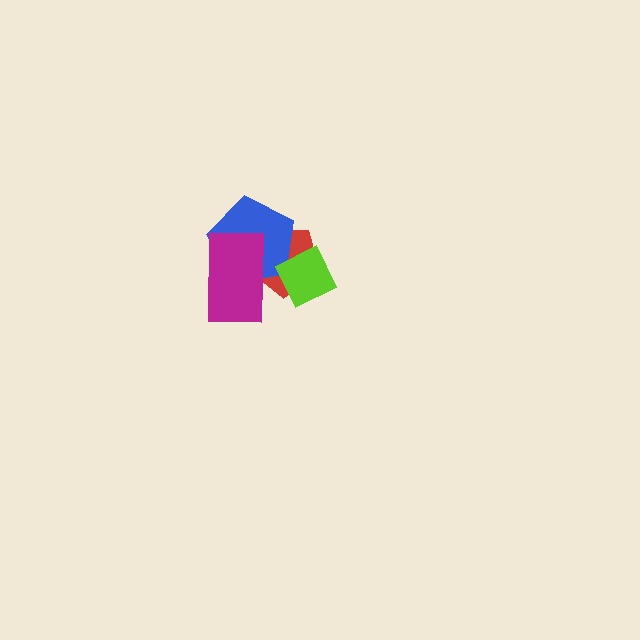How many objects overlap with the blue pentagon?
3 objects overlap with the blue pentagon.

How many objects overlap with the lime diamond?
2 objects overlap with the lime diamond.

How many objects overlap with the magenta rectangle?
2 objects overlap with the magenta rectangle.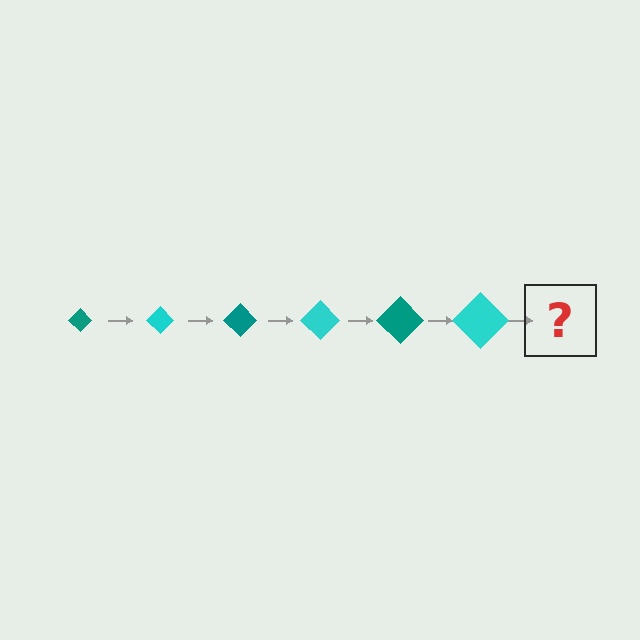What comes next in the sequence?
The next element should be a teal diamond, larger than the previous one.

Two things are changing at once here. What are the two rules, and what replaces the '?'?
The two rules are that the diamond grows larger each step and the color cycles through teal and cyan. The '?' should be a teal diamond, larger than the previous one.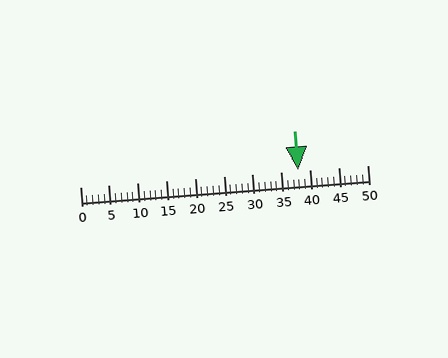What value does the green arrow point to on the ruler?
The green arrow points to approximately 38.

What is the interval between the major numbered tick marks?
The major tick marks are spaced 5 units apart.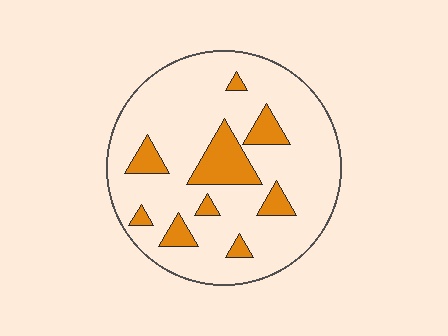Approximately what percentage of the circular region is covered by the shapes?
Approximately 15%.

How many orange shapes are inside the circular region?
9.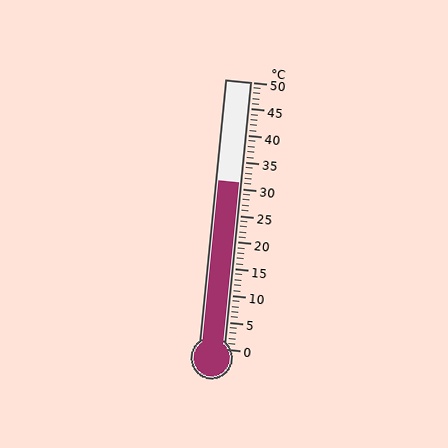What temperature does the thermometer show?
The thermometer shows approximately 31°C.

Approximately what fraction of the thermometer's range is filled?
The thermometer is filled to approximately 60% of its range.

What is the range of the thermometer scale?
The thermometer scale ranges from 0°C to 50°C.